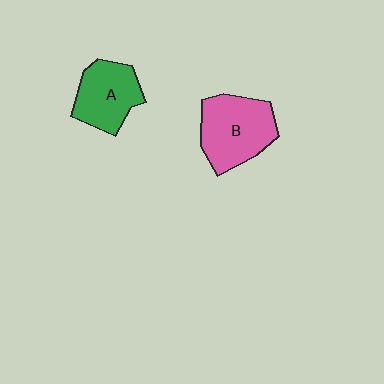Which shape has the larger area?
Shape B (pink).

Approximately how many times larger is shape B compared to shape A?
Approximately 1.2 times.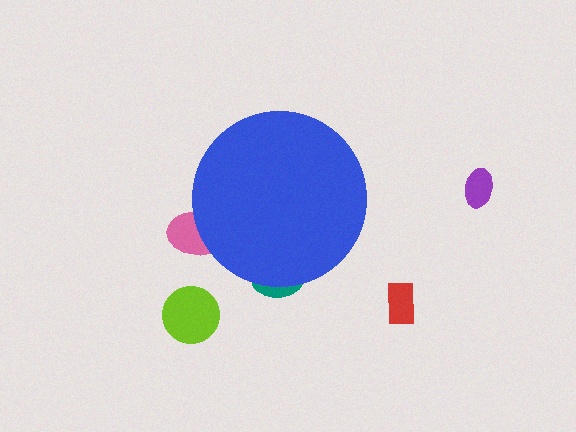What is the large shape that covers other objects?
A blue circle.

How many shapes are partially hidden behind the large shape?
2 shapes are partially hidden.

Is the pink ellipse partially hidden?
Yes, the pink ellipse is partially hidden behind the blue circle.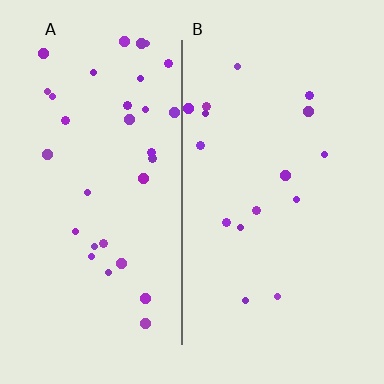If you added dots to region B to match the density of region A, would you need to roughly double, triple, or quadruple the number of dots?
Approximately double.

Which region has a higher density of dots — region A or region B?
A (the left).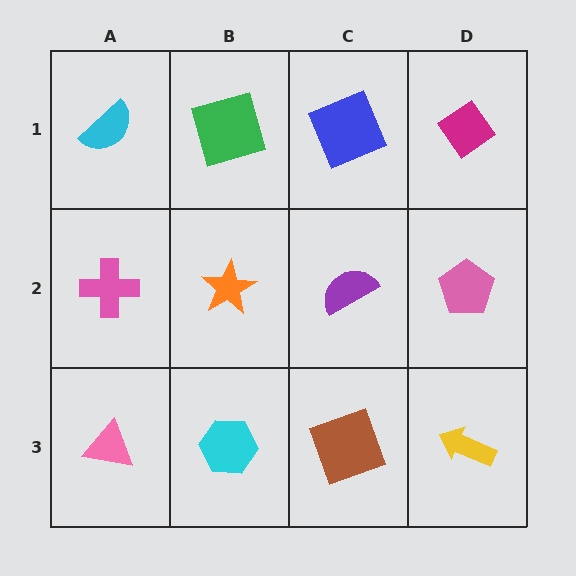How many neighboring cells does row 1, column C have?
3.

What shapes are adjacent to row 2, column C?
A blue square (row 1, column C), a brown square (row 3, column C), an orange star (row 2, column B), a pink pentagon (row 2, column D).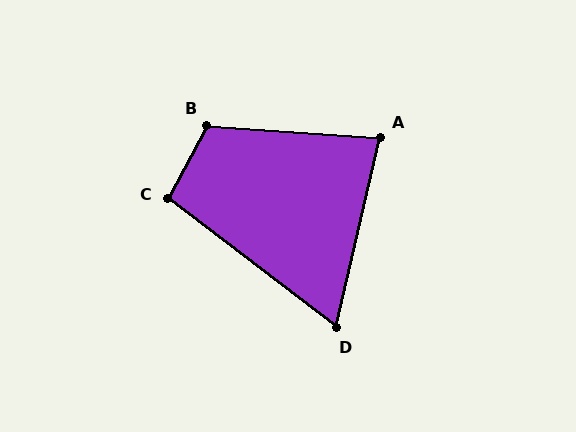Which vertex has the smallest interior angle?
D, at approximately 66 degrees.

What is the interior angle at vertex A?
Approximately 81 degrees (acute).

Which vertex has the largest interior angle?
B, at approximately 114 degrees.